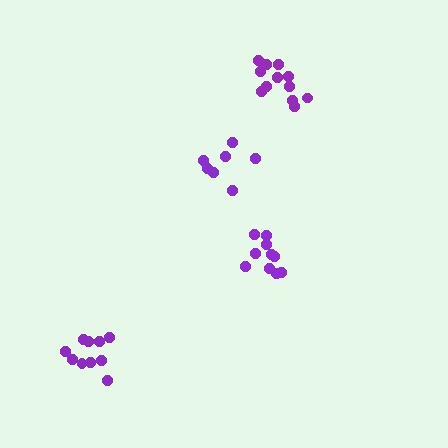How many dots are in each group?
Group 1: 7 dots, Group 2: 10 dots, Group 3: 12 dots, Group 4: 11 dots (40 total).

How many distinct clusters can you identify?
There are 4 distinct clusters.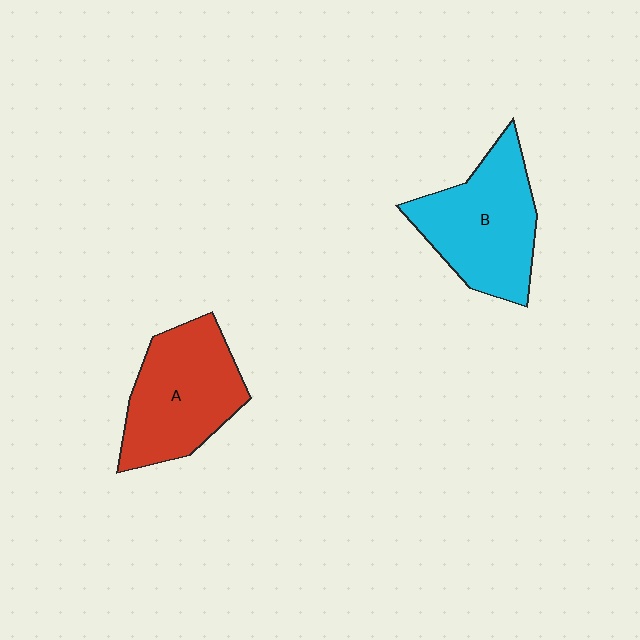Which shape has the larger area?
Shape B (cyan).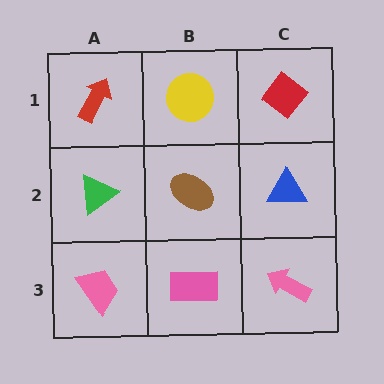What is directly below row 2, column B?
A pink rectangle.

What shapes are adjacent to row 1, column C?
A blue triangle (row 2, column C), a yellow circle (row 1, column B).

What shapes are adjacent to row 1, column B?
A brown ellipse (row 2, column B), a red arrow (row 1, column A), a red diamond (row 1, column C).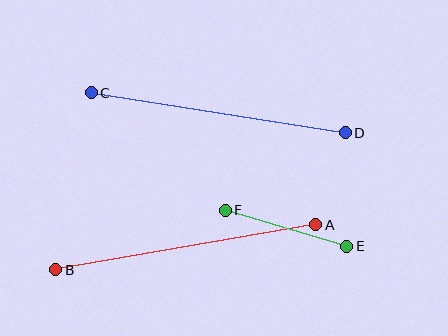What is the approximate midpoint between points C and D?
The midpoint is at approximately (218, 113) pixels.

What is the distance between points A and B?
The distance is approximately 264 pixels.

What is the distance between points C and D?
The distance is approximately 257 pixels.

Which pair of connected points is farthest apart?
Points A and B are farthest apart.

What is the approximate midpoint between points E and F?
The midpoint is at approximately (286, 228) pixels.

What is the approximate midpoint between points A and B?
The midpoint is at approximately (186, 247) pixels.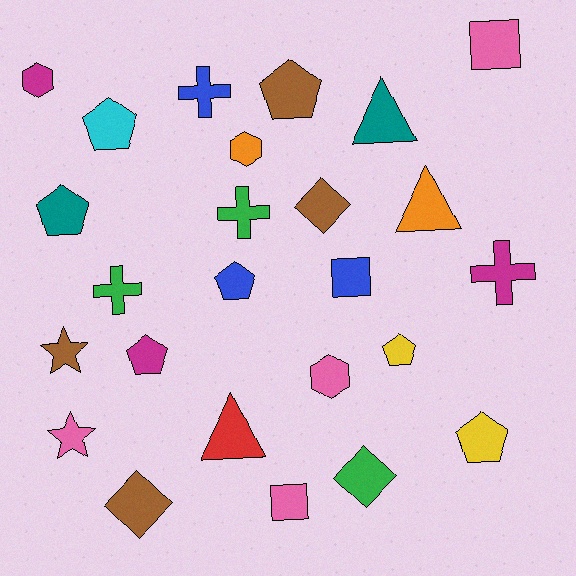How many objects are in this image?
There are 25 objects.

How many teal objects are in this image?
There are 2 teal objects.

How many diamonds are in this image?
There are 3 diamonds.